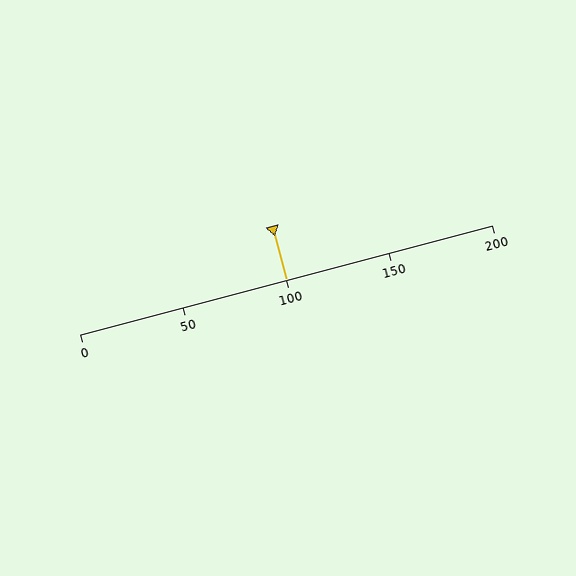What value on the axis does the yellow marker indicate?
The marker indicates approximately 100.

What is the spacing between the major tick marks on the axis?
The major ticks are spaced 50 apart.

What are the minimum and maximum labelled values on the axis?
The axis runs from 0 to 200.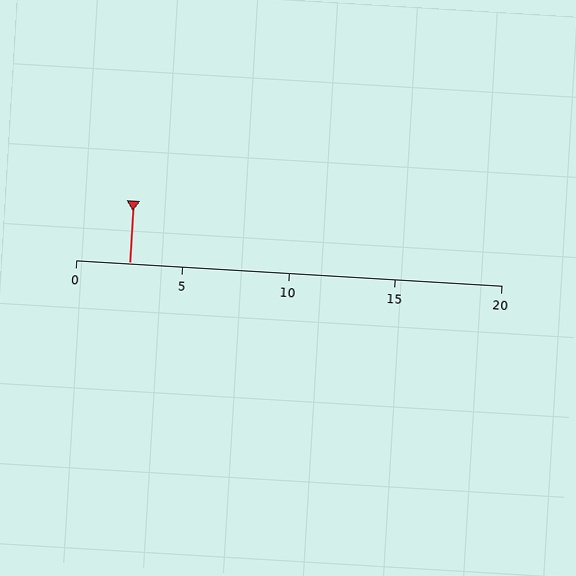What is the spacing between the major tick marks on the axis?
The major ticks are spaced 5 apart.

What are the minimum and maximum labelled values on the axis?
The axis runs from 0 to 20.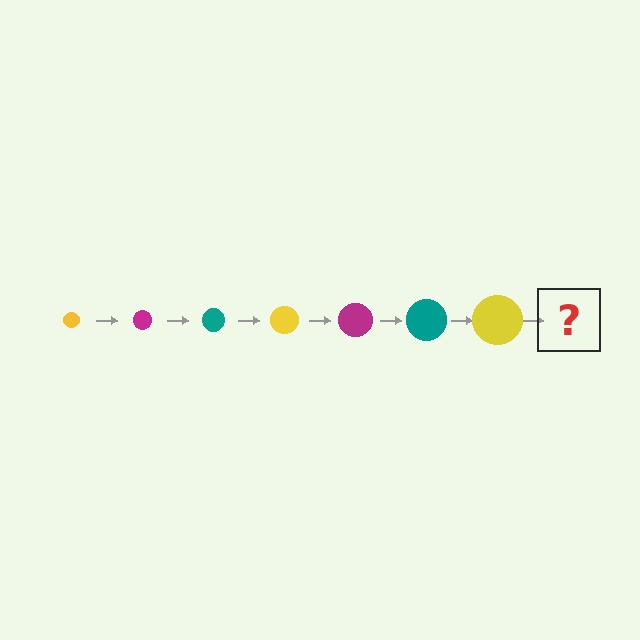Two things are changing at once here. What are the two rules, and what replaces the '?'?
The two rules are that the circle grows larger each step and the color cycles through yellow, magenta, and teal. The '?' should be a magenta circle, larger than the previous one.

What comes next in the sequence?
The next element should be a magenta circle, larger than the previous one.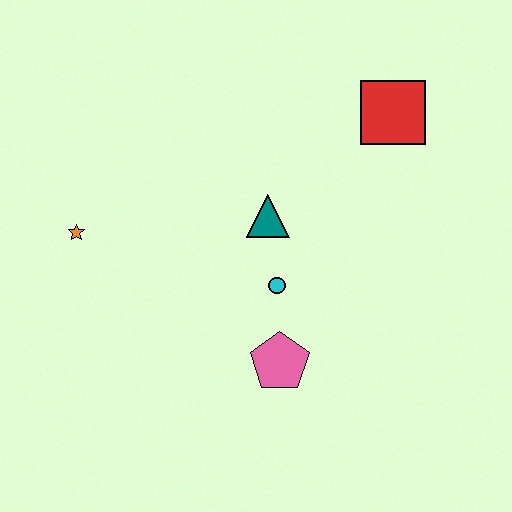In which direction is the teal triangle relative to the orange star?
The teal triangle is to the right of the orange star.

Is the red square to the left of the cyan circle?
No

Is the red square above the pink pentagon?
Yes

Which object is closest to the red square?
The teal triangle is closest to the red square.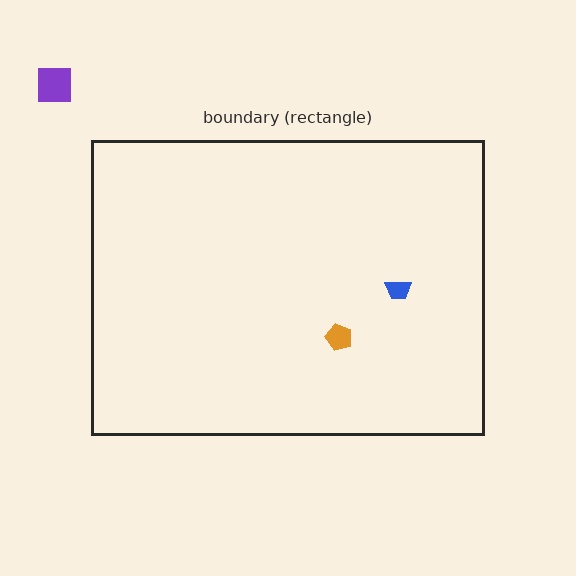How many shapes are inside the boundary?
2 inside, 1 outside.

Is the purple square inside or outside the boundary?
Outside.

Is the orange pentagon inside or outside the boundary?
Inside.